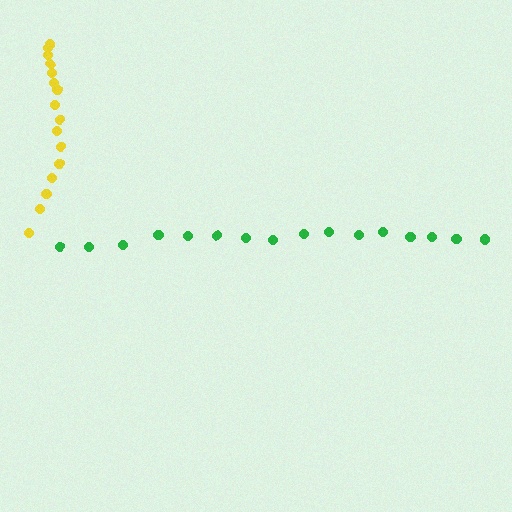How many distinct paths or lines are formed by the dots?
There are 2 distinct paths.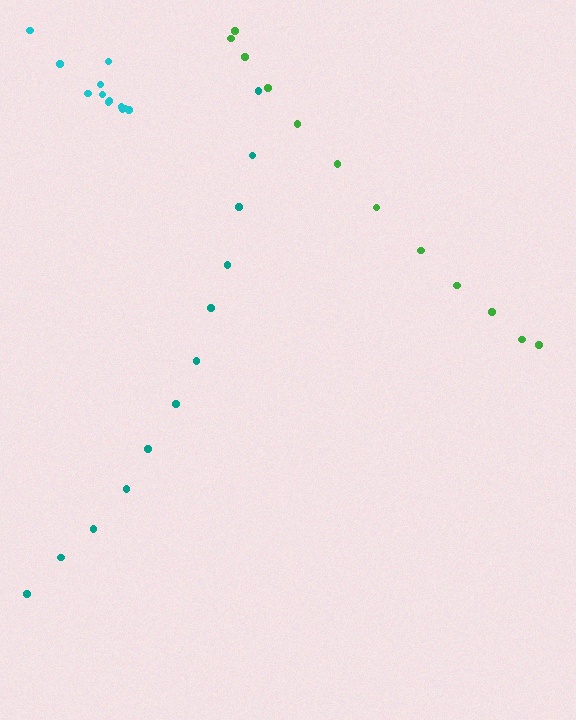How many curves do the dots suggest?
There are 3 distinct paths.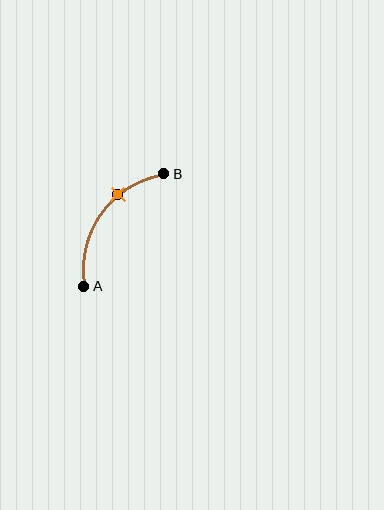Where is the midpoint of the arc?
The arc midpoint is the point on the curve farthest from the straight line joining A and B. It sits above and to the left of that line.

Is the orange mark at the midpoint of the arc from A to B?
No. The orange mark lies on the arc but is closer to endpoint B. The arc midpoint would be at the point on the curve equidistant along the arc from both A and B.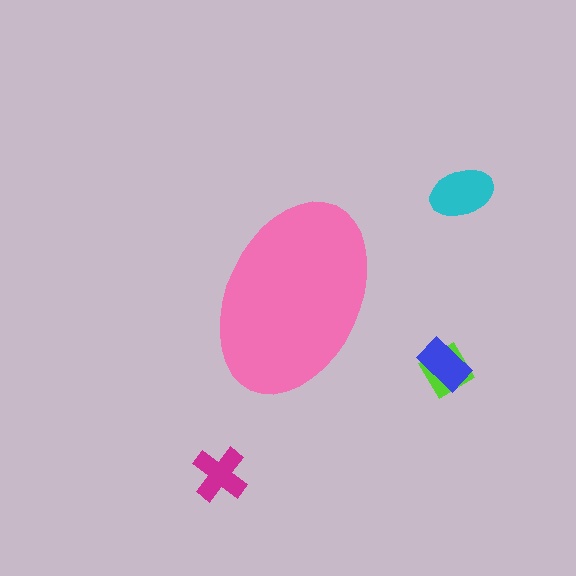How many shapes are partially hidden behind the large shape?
0 shapes are partially hidden.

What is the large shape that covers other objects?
A pink ellipse.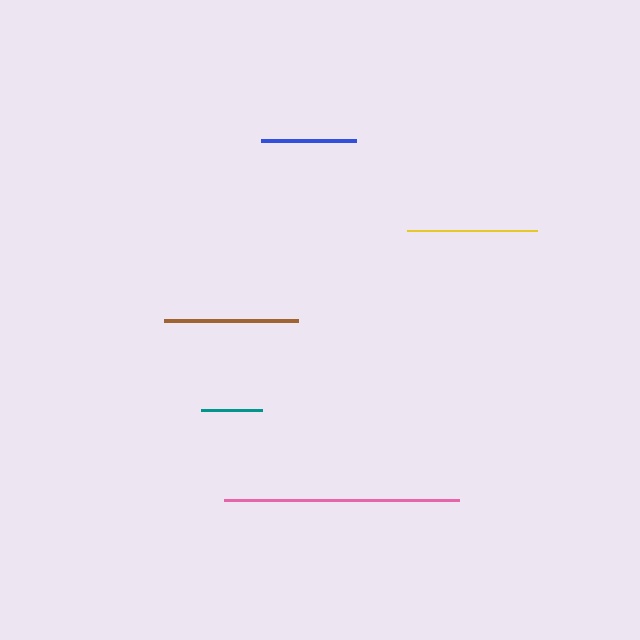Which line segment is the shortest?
The teal line is the shortest at approximately 62 pixels.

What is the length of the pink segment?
The pink segment is approximately 235 pixels long.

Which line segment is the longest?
The pink line is the longest at approximately 235 pixels.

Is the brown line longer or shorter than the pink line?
The pink line is longer than the brown line.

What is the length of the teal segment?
The teal segment is approximately 62 pixels long.